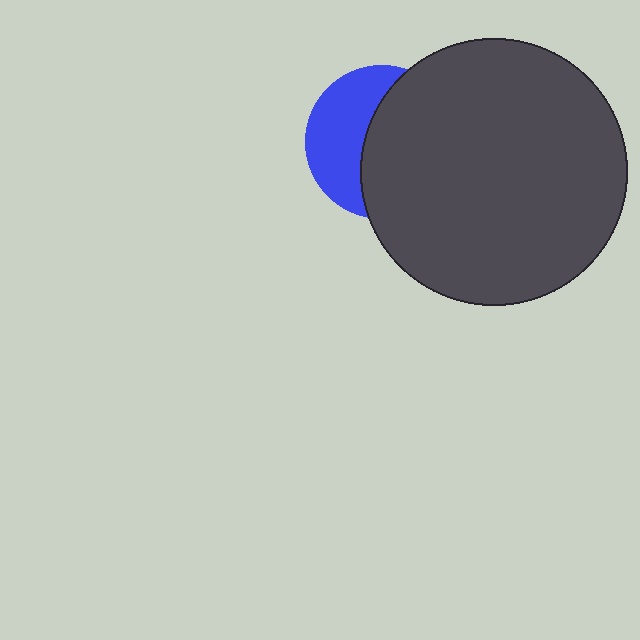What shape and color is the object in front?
The object in front is a dark gray circle.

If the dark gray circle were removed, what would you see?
You would see the complete blue circle.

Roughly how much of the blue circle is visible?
A small part of it is visible (roughly 41%).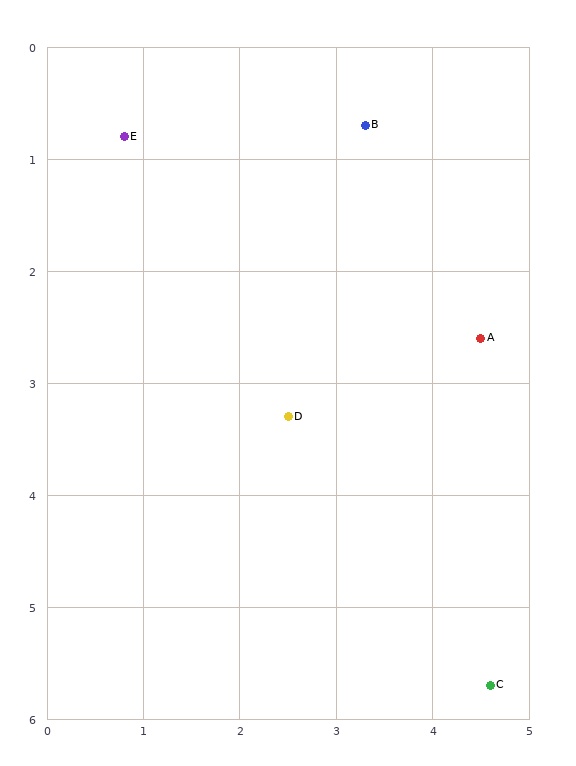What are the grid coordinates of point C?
Point C is at approximately (4.6, 5.7).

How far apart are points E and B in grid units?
Points E and B are about 2.5 grid units apart.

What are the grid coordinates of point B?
Point B is at approximately (3.3, 0.7).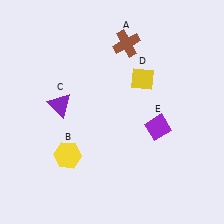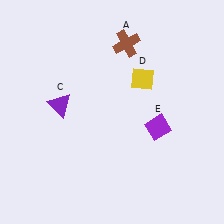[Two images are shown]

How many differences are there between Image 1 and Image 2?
There is 1 difference between the two images.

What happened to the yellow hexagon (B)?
The yellow hexagon (B) was removed in Image 2. It was in the bottom-left area of Image 1.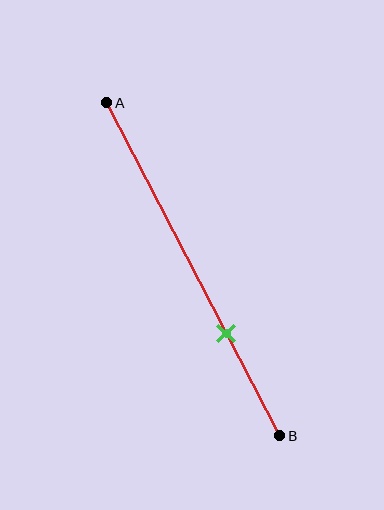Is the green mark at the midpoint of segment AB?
No, the mark is at about 70% from A, not at the 50% midpoint.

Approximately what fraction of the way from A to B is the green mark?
The green mark is approximately 70% of the way from A to B.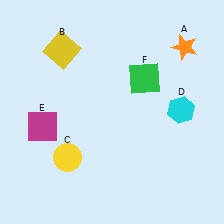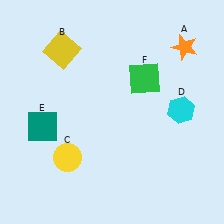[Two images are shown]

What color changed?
The square (E) changed from magenta in Image 1 to teal in Image 2.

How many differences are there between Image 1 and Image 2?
There is 1 difference between the two images.